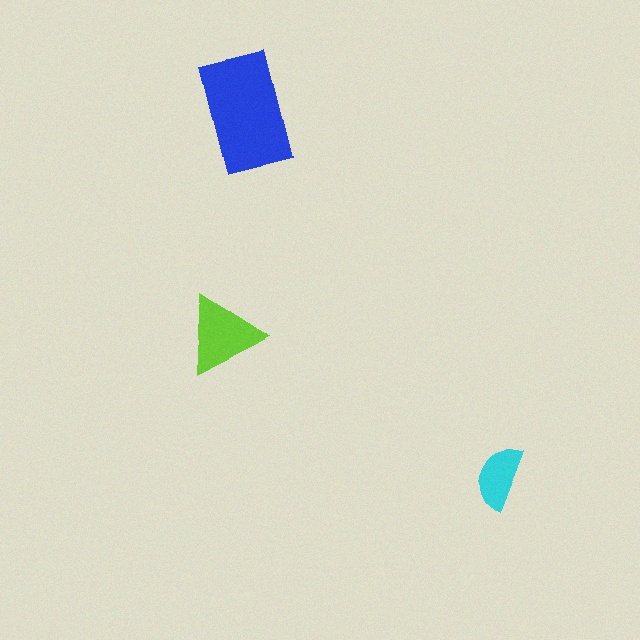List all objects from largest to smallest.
The blue rectangle, the lime triangle, the cyan semicircle.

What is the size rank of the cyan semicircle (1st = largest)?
3rd.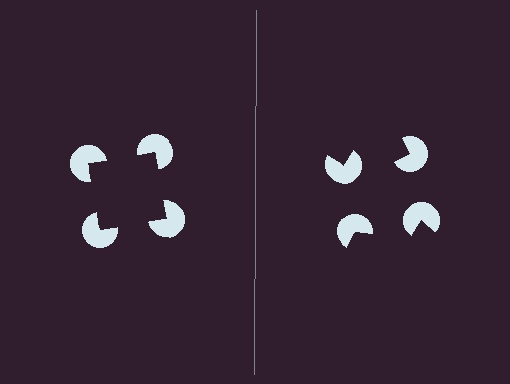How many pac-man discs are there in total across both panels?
8 — 4 on each side.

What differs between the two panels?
The pac-man discs are positioned identically on both sides; only the wedge orientations differ. On the left they align to a square; on the right they are misaligned.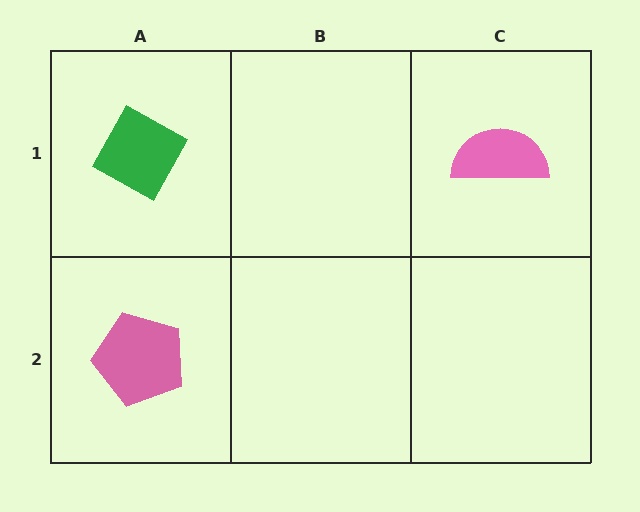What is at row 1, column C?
A pink semicircle.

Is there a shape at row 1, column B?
No, that cell is empty.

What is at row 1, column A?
A green diamond.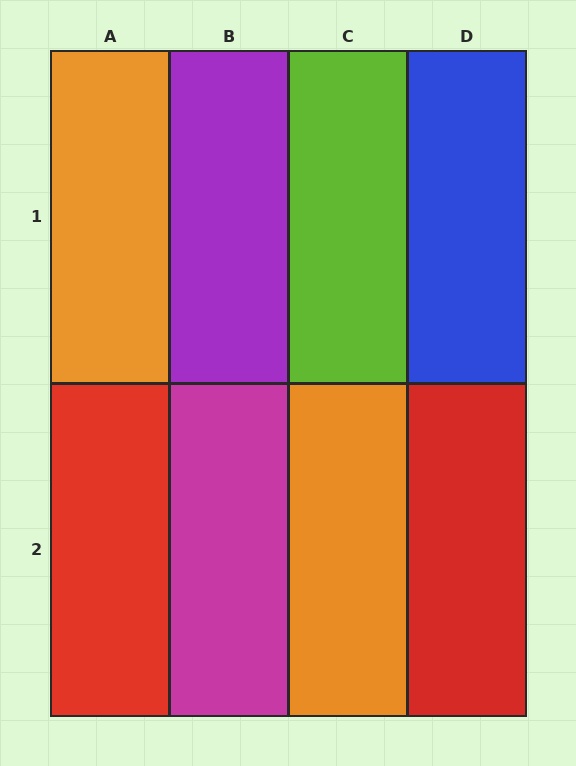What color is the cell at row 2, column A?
Red.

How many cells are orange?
2 cells are orange.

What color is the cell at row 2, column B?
Magenta.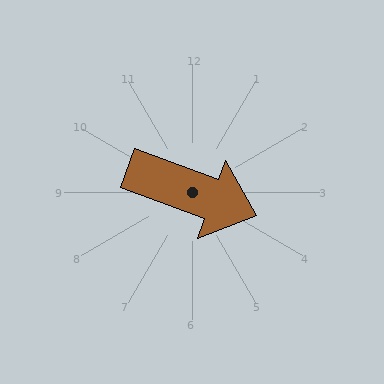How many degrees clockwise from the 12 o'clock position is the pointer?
Approximately 110 degrees.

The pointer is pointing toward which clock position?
Roughly 4 o'clock.